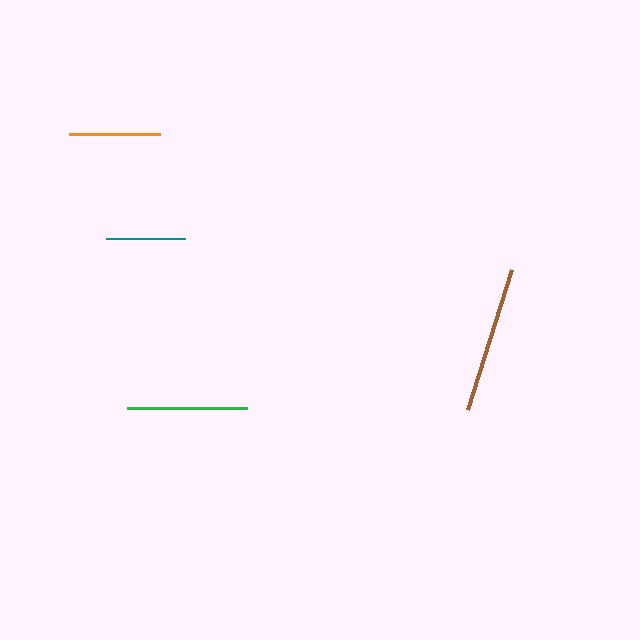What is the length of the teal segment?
The teal segment is approximately 79 pixels long.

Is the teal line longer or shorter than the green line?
The green line is longer than the teal line.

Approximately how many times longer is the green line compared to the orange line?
The green line is approximately 1.3 times the length of the orange line.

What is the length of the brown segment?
The brown segment is approximately 146 pixels long.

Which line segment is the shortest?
The teal line is the shortest at approximately 79 pixels.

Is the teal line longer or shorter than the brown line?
The brown line is longer than the teal line.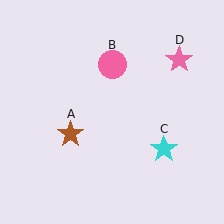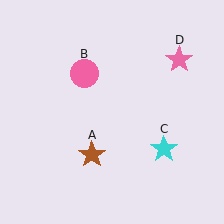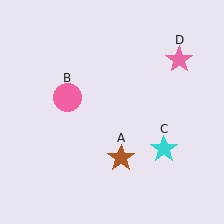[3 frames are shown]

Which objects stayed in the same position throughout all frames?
Cyan star (object C) and pink star (object D) remained stationary.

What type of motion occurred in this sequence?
The brown star (object A), pink circle (object B) rotated counterclockwise around the center of the scene.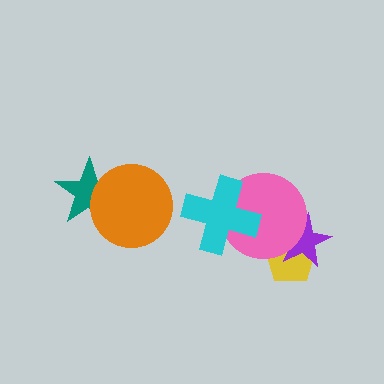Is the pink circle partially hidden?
Yes, it is partially covered by another shape.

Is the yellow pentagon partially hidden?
Yes, it is partially covered by another shape.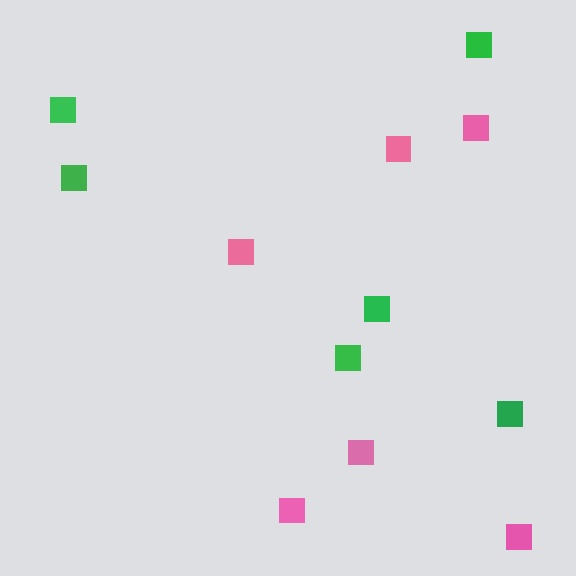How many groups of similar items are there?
There are 2 groups: one group of pink squares (6) and one group of green squares (6).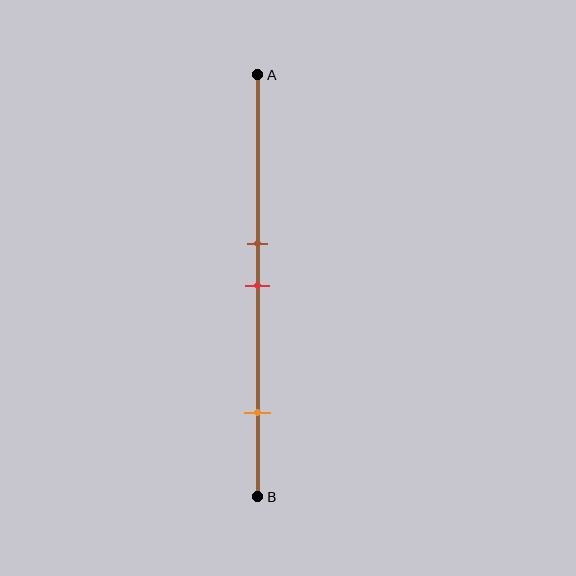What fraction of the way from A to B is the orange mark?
The orange mark is approximately 80% (0.8) of the way from A to B.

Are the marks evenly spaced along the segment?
No, the marks are not evenly spaced.